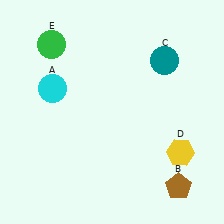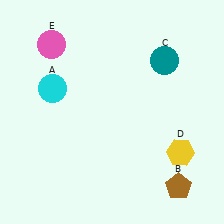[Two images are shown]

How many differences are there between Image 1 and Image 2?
There is 1 difference between the two images.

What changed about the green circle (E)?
In Image 1, E is green. In Image 2, it changed to pink.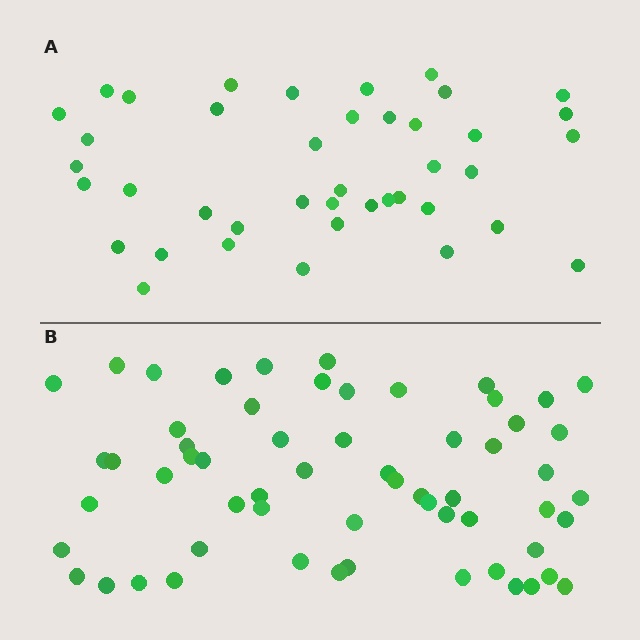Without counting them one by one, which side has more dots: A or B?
Region B (the bottom region) has more dots.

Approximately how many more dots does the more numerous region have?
Region B has approximately 20 more dots than region A.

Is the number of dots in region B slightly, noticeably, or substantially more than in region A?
Region B has substantially more. The ratio is roughly 1.5 to 1.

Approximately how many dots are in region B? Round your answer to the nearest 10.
About 60 dots.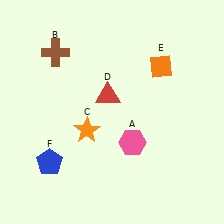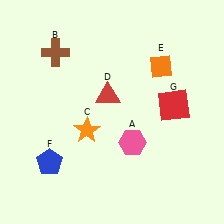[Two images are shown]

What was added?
A red square (G) was added in Image 2.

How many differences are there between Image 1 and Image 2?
There is 1 difference between the two images.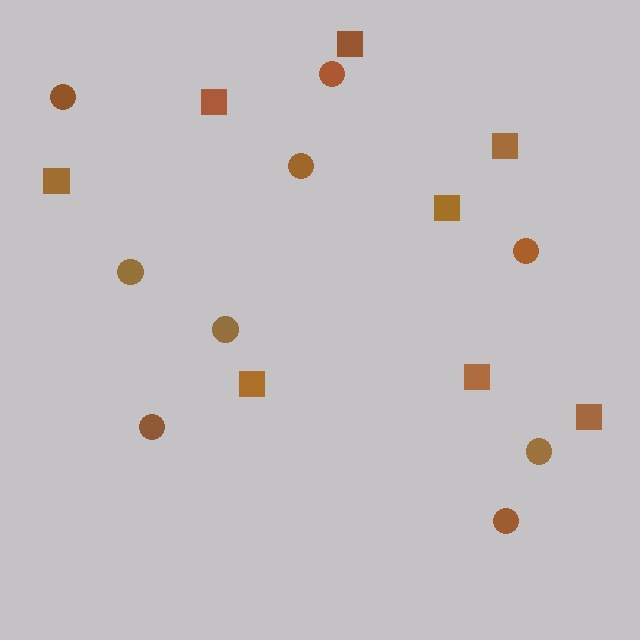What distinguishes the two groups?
There are 2 groups: one group of squares (8) and one group of circles (9).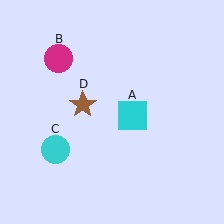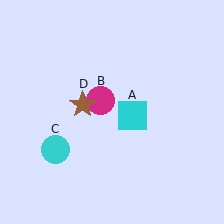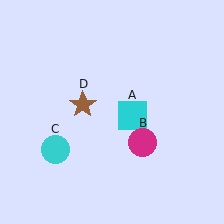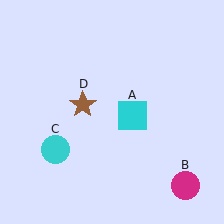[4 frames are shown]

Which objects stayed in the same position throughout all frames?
Cyan square (object A) and cyan circle (object C) and brown star (object D) remained stationary.